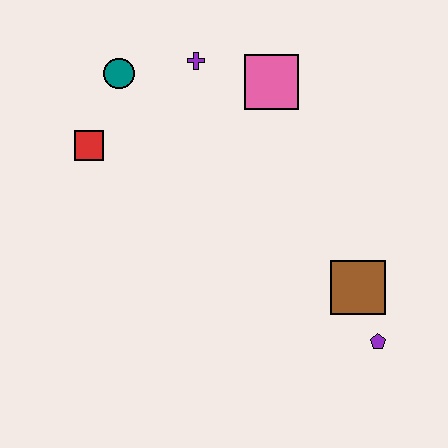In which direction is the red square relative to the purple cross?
The red square is to the left of the purple cross.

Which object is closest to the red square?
The teal circle is closest to the red square.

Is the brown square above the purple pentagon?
Yes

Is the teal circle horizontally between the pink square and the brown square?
No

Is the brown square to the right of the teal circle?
Yes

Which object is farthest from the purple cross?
The purple pentagon is farthest from the purple cross.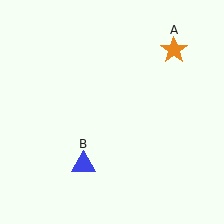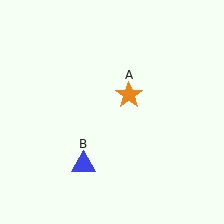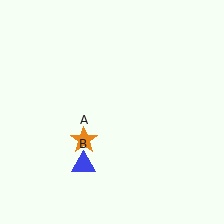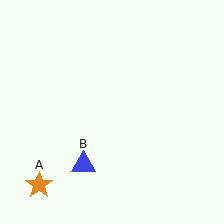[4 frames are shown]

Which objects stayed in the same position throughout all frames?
Blue triangle (object B) remained stationary.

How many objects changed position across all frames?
1 object changed position: orange star (object A).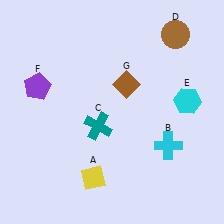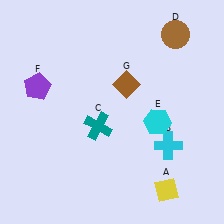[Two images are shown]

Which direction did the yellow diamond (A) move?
The yellow diamond (A) moved right.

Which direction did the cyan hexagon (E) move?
The cyan hexagon (E) moved left.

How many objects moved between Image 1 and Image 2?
2 objects moved between the two images.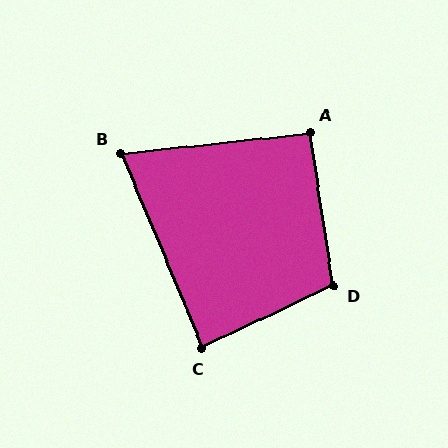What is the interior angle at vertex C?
Approximately 88 degrees (approximately right).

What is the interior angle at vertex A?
Approximately 92 degrees (approximately right).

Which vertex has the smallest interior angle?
B, at approximately 73 degrees.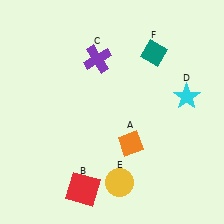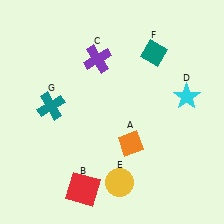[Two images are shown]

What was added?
A teal cross (G) was added in Image 2.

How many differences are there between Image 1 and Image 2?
There is 1 difference between the two images.